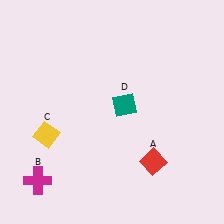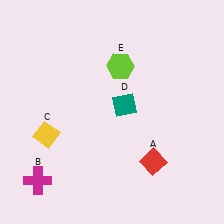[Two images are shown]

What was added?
A lime hexagon (E) was added in Image 2.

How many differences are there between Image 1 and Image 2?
There is 1 difference between the two images.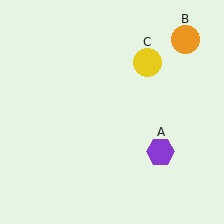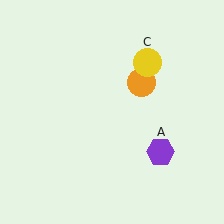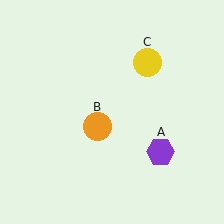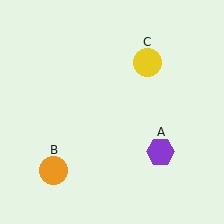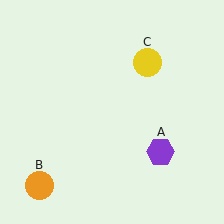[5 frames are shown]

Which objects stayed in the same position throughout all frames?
Purple hexagon (object A) and yellow circle (object C) remained stationary.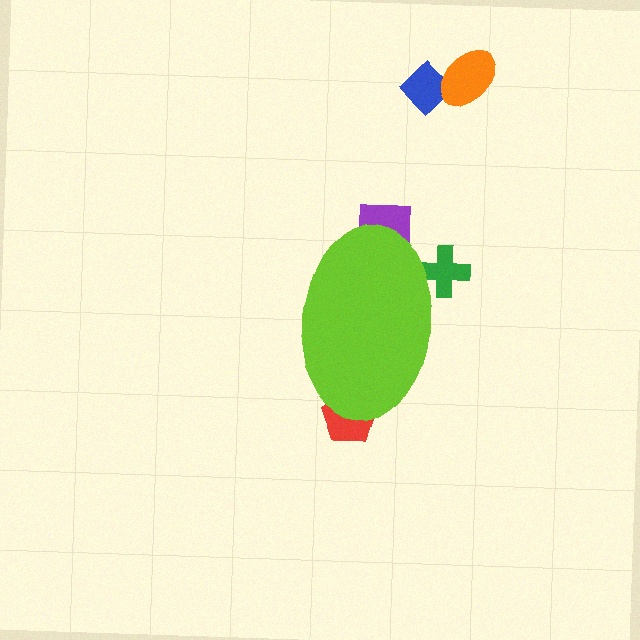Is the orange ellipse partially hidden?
No, the orange ellipse is fully visible.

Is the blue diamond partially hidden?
No, the blue diamond is fully visible.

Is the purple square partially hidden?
Yes, the purple square is partially hidden behind the lime ellipse.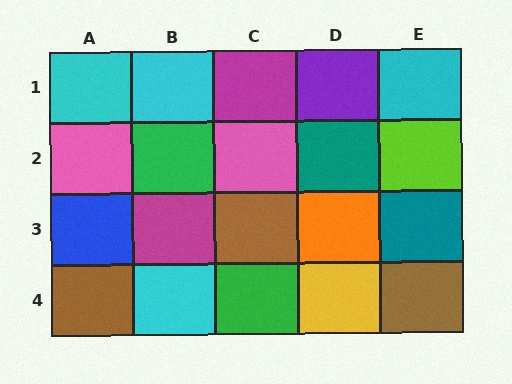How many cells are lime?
1 cell is lime.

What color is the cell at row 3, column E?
Teal.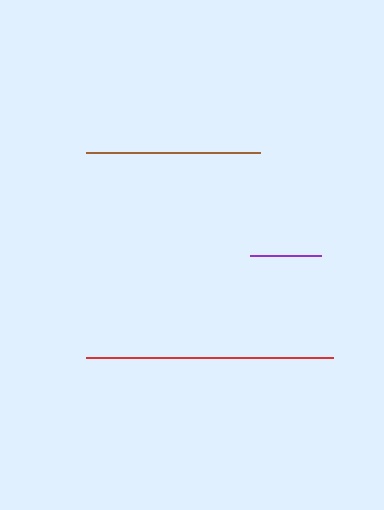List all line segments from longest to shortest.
From longest to shortest: red, brown, purple.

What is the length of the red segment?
The red segment is approximately 247 pixels long.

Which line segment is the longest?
The red line is the longest at approximately 247 pixels.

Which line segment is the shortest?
The purple line is the shortest at approximately 71 pixels.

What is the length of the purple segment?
The purple segment is approximately 71 pixels long.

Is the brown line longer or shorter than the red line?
The red line is longer than the brown line.